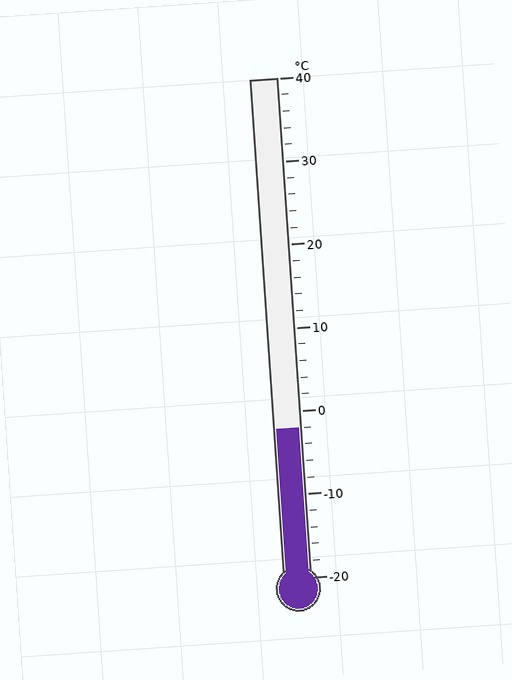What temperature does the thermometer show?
The thermometer shows approximately -2°C.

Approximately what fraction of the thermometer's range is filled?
The thermometer is filled to approximately 30% of its range.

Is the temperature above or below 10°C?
The temperature is below 10°C.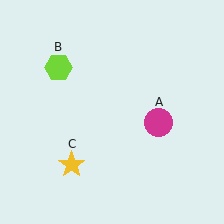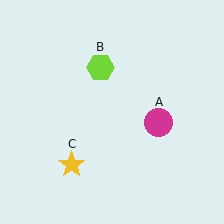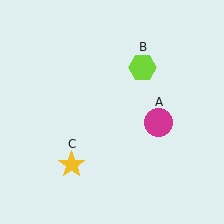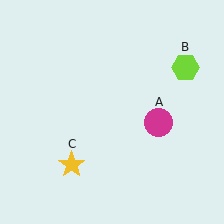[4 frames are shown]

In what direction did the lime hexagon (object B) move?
The lime hexagon (object B) moved right.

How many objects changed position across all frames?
1 object changed position: lime hexagon (object B).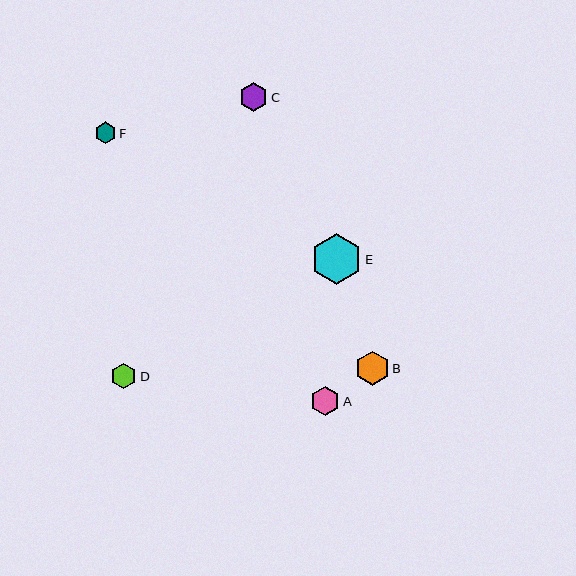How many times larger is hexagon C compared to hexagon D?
Hexagon C is approximately 1.1 times the size of hexagon D.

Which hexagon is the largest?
Hexagon E is the largest with a size of approximately 51 pixels.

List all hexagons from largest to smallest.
From largest to smallest: E, B, A, C, D, F.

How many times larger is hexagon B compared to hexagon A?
Hexagon B is approximately 1.2 times the size of hexagon A.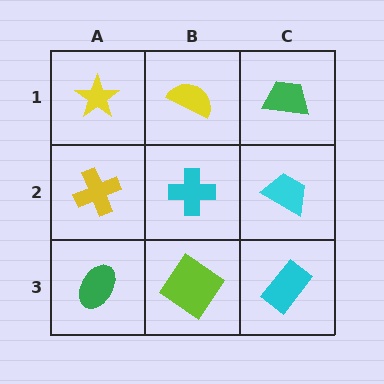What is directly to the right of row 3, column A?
A lime diamond.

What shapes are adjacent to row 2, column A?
A yellow star (row 1, column A), a green ellipse (row 3, column A), a cyan cross (row 2, column B).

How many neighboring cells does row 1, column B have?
3.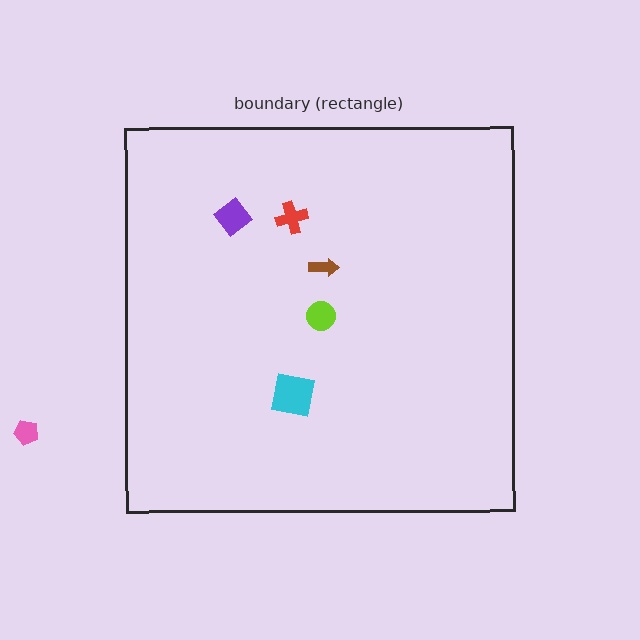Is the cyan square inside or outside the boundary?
Inside.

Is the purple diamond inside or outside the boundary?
Inside.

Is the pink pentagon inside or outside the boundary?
Outside.